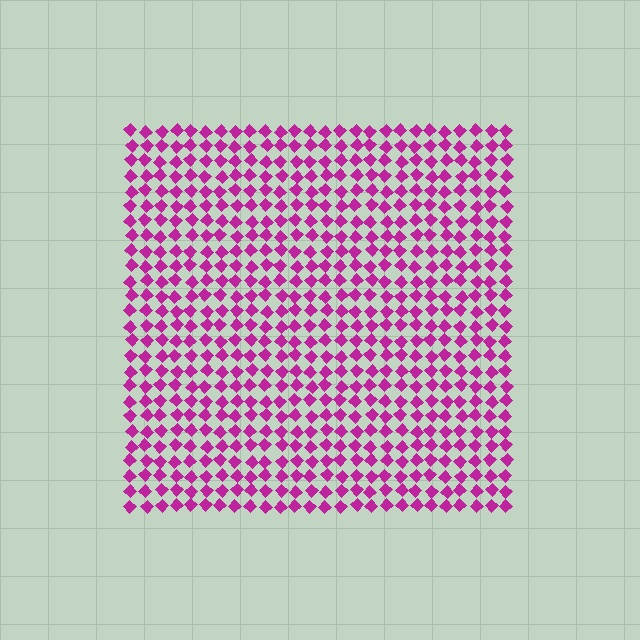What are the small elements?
The small elements are diamonds.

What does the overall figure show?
The overall figure shows a square.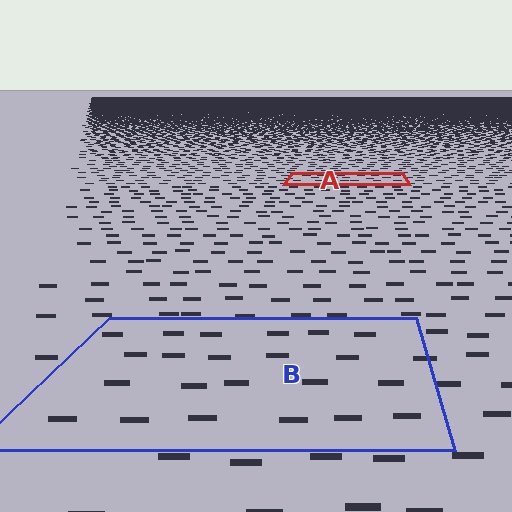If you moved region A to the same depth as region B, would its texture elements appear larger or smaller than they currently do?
They would appear larger. At a closer depth, the same texture elements are projected at a bigger on-screen size.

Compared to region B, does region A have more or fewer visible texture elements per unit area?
Region A has more texture elements per unit area — they are packed more densely because it is farther away.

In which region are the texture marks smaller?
The texture marks are smaller in region A, because it is farther away.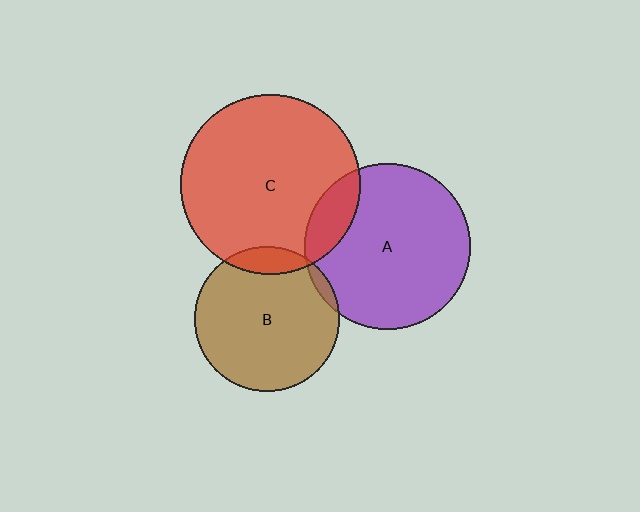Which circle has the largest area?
Circle C (red).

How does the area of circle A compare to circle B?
Approximately 1.3 times.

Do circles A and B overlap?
Yes.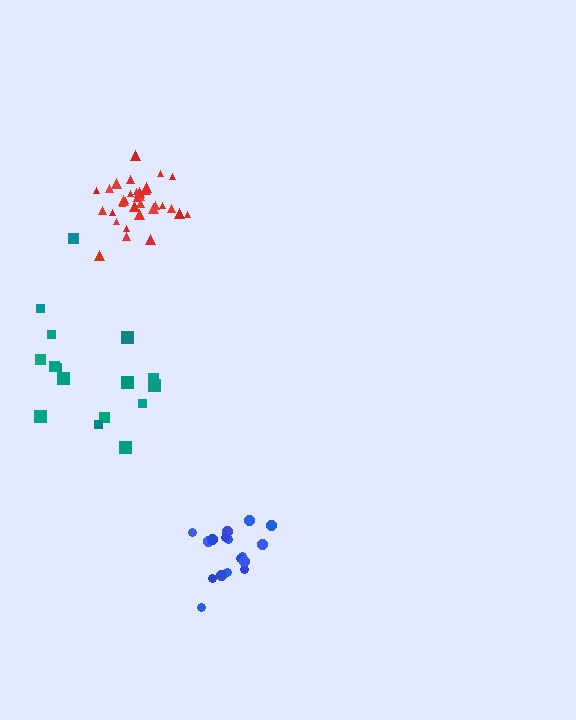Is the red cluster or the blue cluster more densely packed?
Red.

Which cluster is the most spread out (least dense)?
Teal.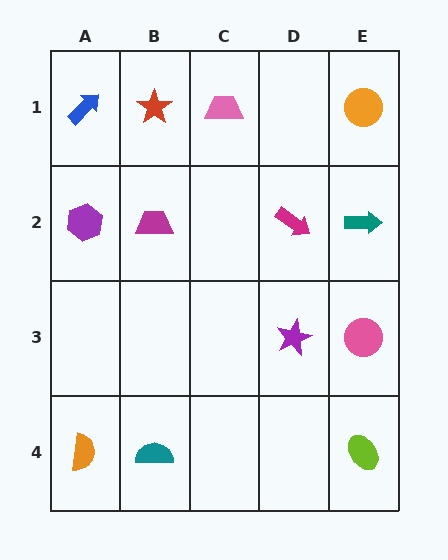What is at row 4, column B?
A teal semicircle.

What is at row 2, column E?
A teal arrow.